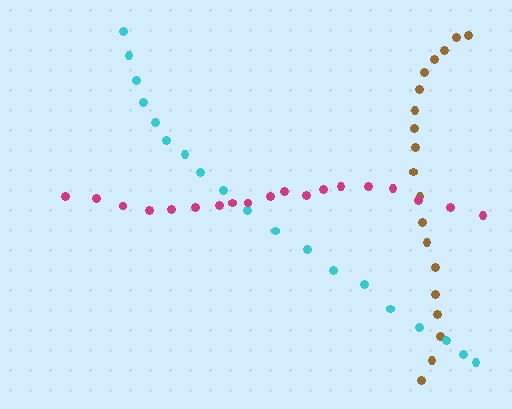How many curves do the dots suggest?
There are 3 distinct paths.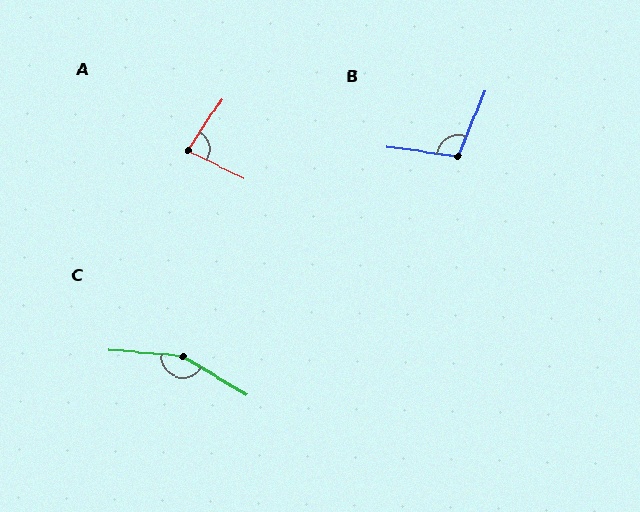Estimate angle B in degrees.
Approximately 104 degrees.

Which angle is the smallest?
A, at approximately 82 degrees.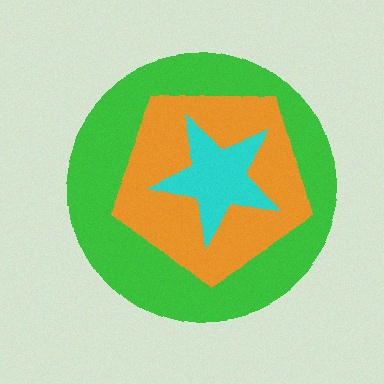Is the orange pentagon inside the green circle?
Yes.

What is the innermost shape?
The cyan star.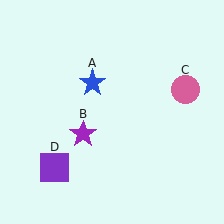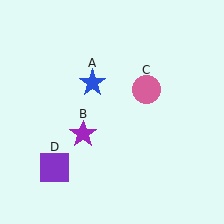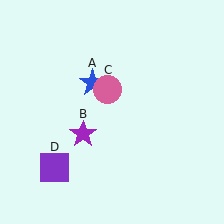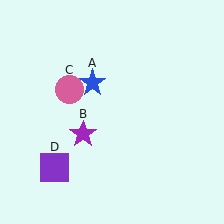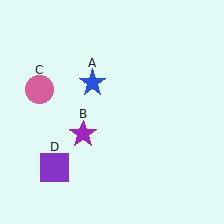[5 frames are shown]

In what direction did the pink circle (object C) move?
The pink circle (object C) moved left.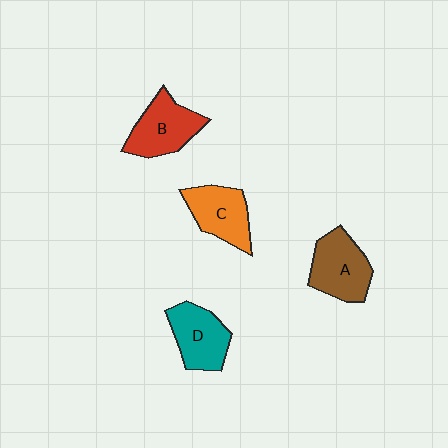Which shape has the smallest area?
Shape C (orange).